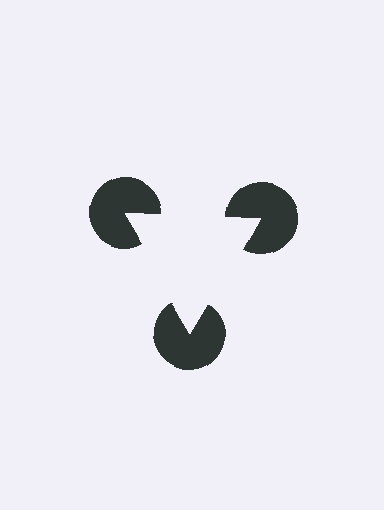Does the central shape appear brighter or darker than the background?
It typically appears slightly brighter than the background, even though no actual brightness change is drawn.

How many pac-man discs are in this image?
There are 3 — one at each vertex of the illusory triangle.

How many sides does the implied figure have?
3 sides.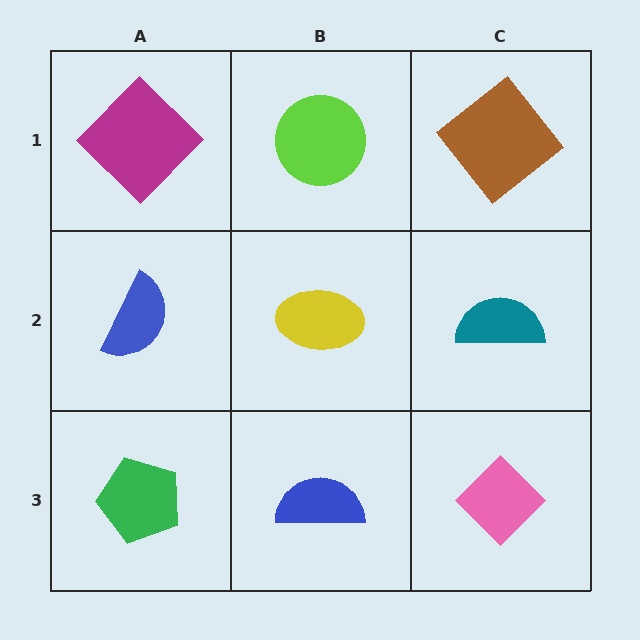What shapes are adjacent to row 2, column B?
A lime circle (row 1, column B), a blue semicircle (row 3, column B), a blue semicircle (row 2, column A), a teal semicircle (row 2, column C).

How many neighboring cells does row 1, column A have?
2.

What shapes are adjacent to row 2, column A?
A magenta diamond (row 1, column A), a green pentagon (row 3, column A), a yellow ellipse (row 2, column B).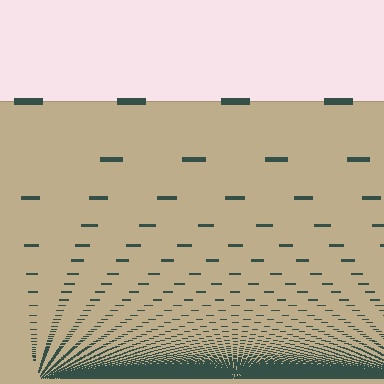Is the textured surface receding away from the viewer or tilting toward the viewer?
The surface appears to tilt toward the viewer. Texture elements get larger and sparser toward the top.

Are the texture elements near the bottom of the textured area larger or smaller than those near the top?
Smaller. The gradient is inverted — elements near the bottom are smaller and denser.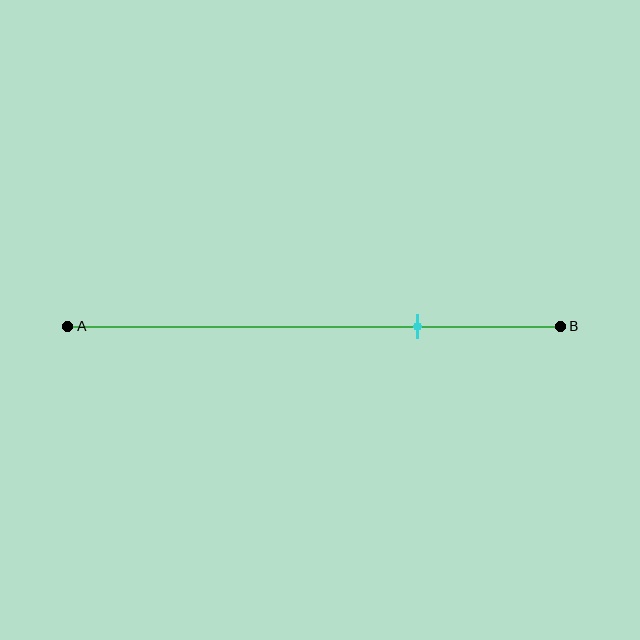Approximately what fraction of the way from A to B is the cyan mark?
The cyan mark is approximately 70% of the way from A to B.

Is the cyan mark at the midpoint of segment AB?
No, the mark is at about 70% from A, not at the 50% midpoint.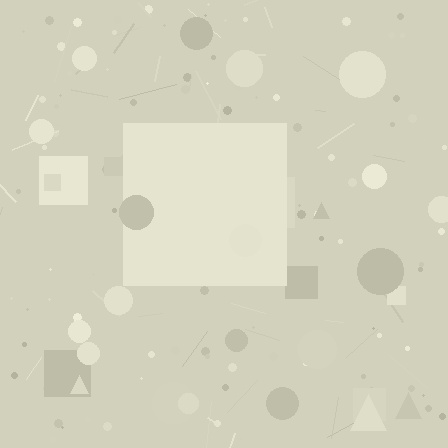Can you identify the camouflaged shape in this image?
The camouflaged shape is a square.